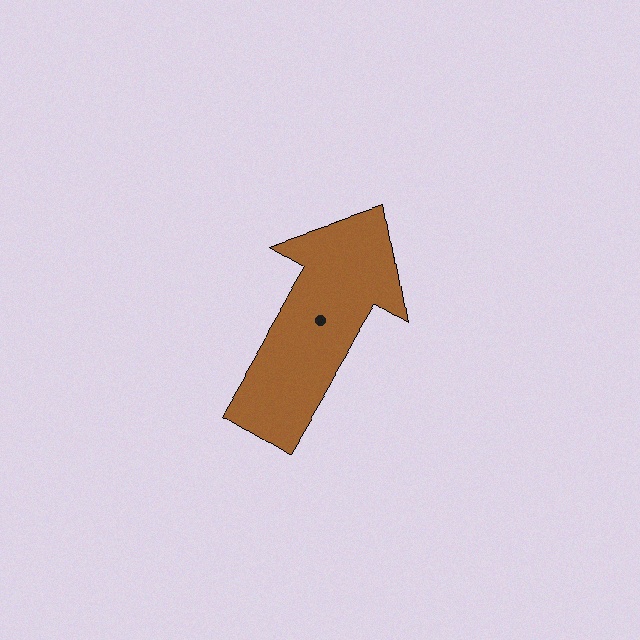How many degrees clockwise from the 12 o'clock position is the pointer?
Approximately 31 degrees.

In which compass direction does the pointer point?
Northeast.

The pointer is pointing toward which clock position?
Roughly 1 o'clock.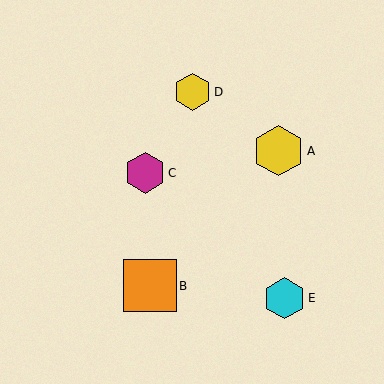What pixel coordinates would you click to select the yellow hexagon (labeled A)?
Click at (278, 151) to select the yellow hexagon A.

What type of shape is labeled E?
Shape E is a cyan hexagon.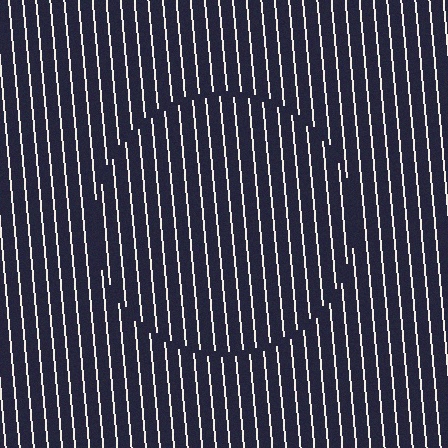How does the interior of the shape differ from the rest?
The interior of the shape contains the same grating, shifted by half a period — the contour is defined by the phase discontinuity where line-ends from the inner and outer gratings abut.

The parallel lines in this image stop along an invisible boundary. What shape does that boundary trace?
An illusory circle. The interior of the shape contains the same grating, shifted by half a period — the contour is defined by the phase discontinuity where line-ends from the inner and outer gratings abut.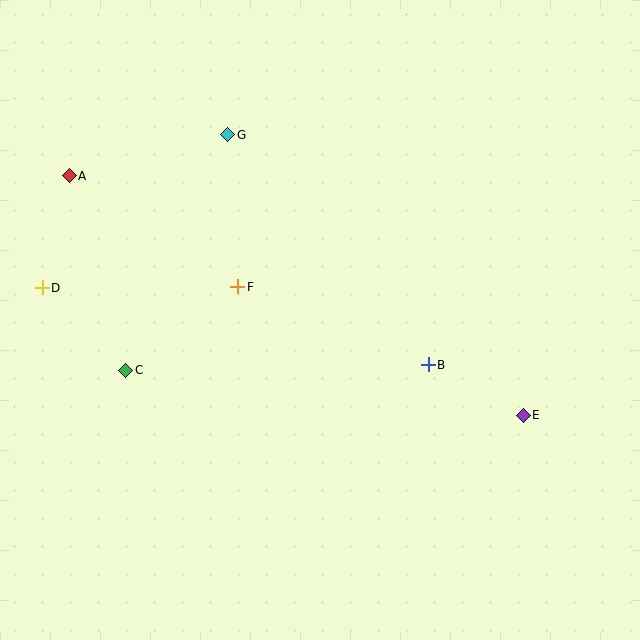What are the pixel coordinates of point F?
Point F is at (238, 287).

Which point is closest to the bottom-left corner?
Point C is closest to the bottom-left corner.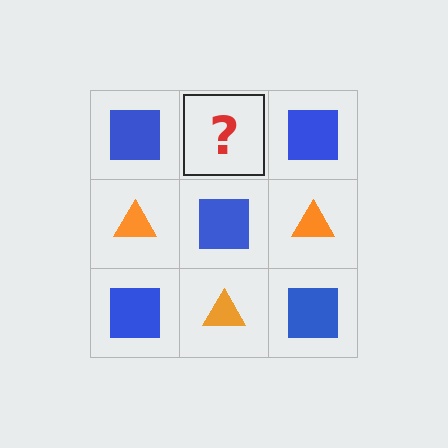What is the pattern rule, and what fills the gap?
The rule is that it alternates blue square and orange triangle in a checkerboard pattern. The gap should be filled with an orange triangle.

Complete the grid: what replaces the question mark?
The question mark should be replaced with an orange triangle.